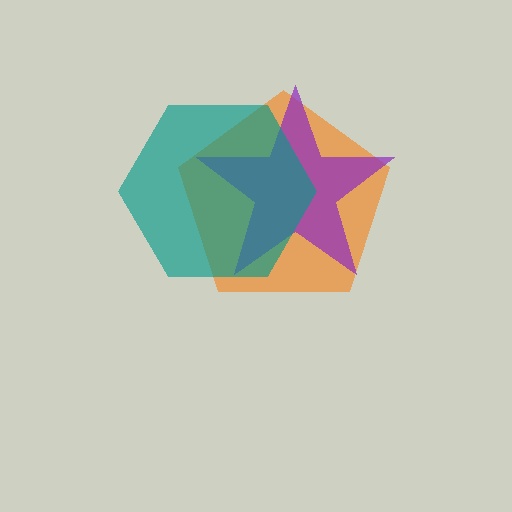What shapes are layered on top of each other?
The layered shapes are: an orange pentagon, a purple star, a teal hexagon.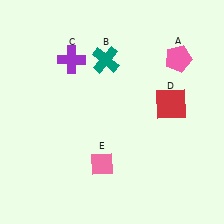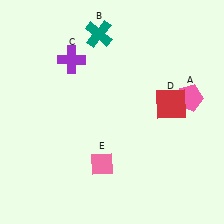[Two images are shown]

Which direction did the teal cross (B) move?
The teal cross (B) moved up.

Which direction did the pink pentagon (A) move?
The pink pentagon (A) moved down.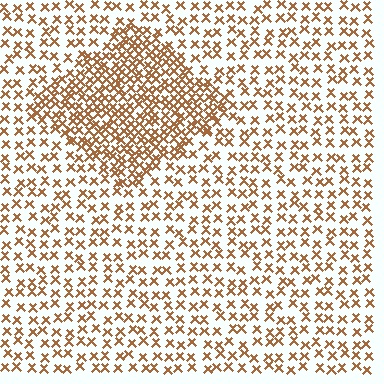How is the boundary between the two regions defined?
The boundary is defined by a change in element density (approximately 2.2x ratio). All elements are the same color, size, and shape.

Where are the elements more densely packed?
The elements are more densely packed inside the diamond boundary.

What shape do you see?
I see a diamond.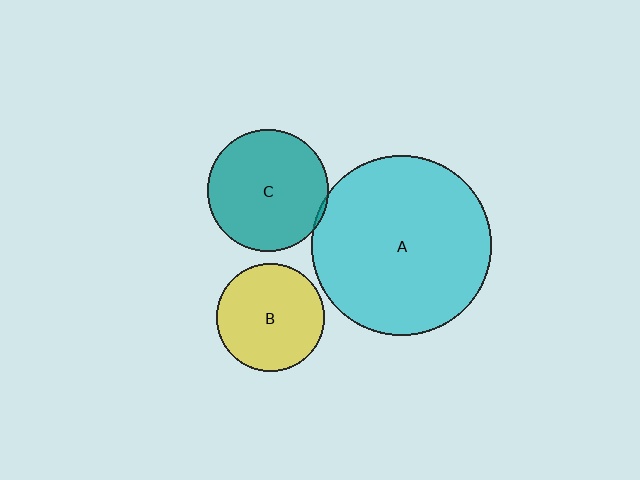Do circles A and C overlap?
Yes.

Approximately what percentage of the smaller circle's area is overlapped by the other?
Approximately 5%.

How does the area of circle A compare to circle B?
Approximately 2.8 times.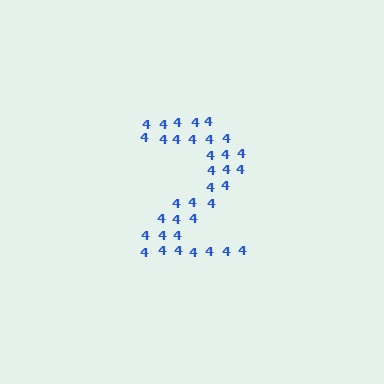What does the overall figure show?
The overall figure shows the digit 2.